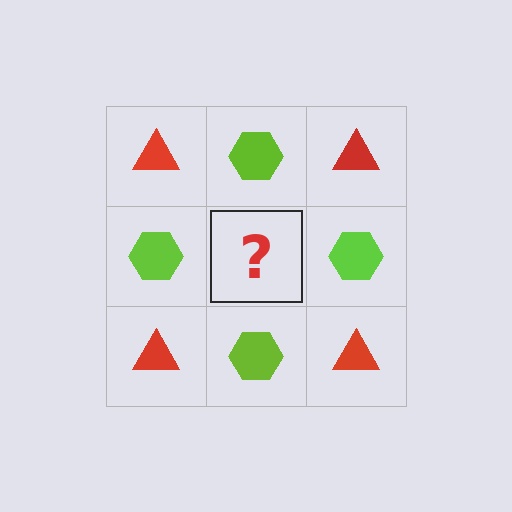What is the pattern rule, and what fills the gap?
The rule is that it alternates red triangle and lime hexagon in a checkerboard pattern. The gap should be filled with a red triangle.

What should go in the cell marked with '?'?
The missing cell should contain a red triangle.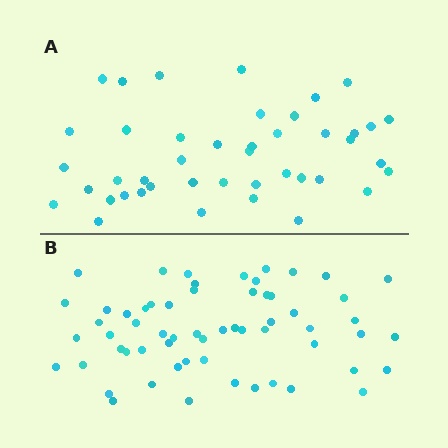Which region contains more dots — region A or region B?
Region B (the bottom region) has more dots.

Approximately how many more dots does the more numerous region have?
Region B has approximately 15 more dots than region A.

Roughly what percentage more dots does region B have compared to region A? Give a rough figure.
About 40% more.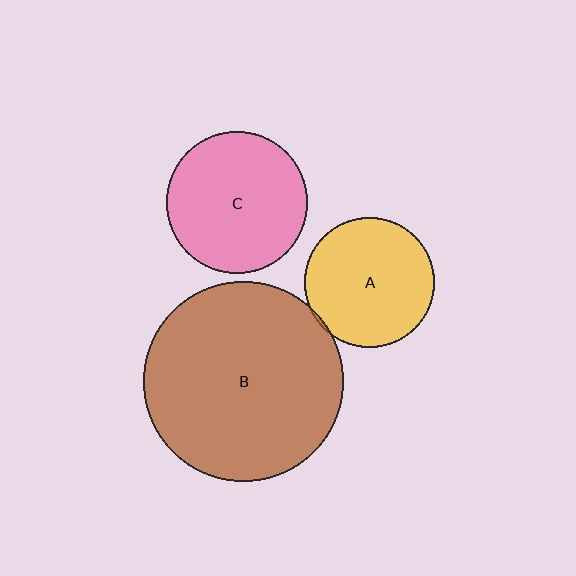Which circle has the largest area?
Circle B (brown).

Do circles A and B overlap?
Yes.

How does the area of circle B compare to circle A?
Approximately 2.4 times.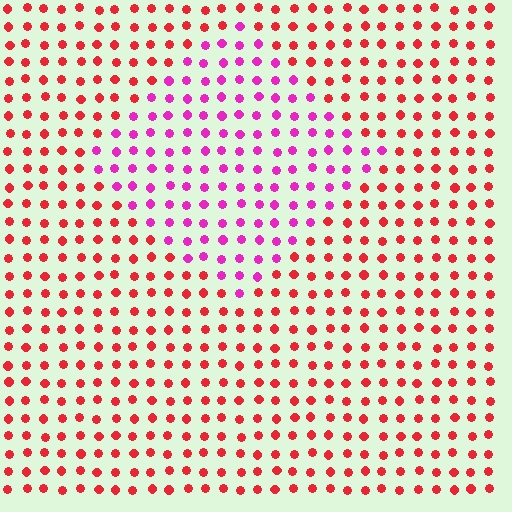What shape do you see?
I see a diamond.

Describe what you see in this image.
The image is filled with small red elements in a uniform arrangement. A diamond-shaped region is visible where the elements are tinted to a slightly different hue, forming a subtle color boundary.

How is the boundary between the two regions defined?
The boundary is defined purely by a slight shift in hue (about 44 degrees). Spacing, size, and orientation are identical on both sides.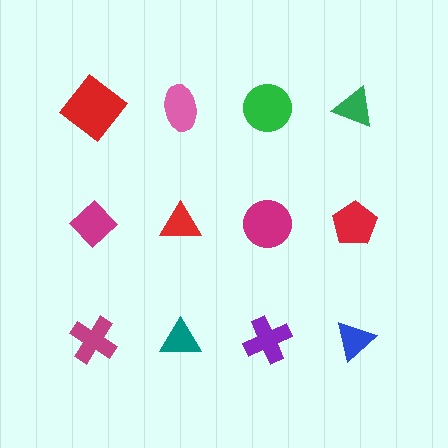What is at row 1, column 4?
A green triangle.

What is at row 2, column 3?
A magenta circle.